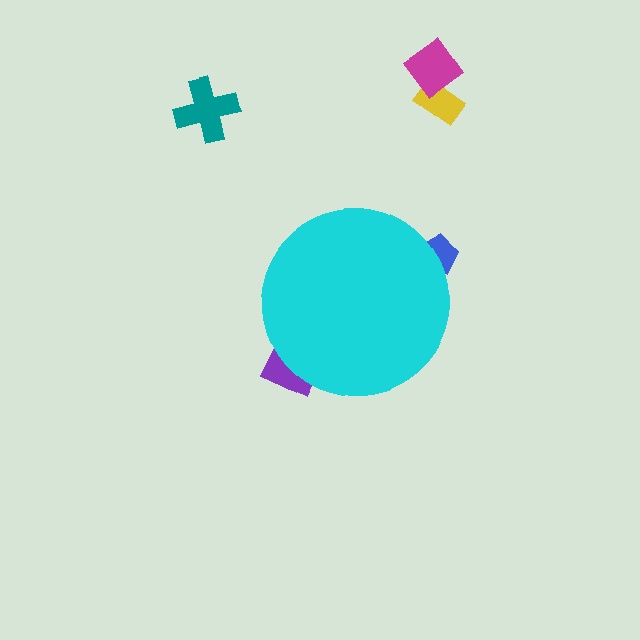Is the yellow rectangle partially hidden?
No, the yellow rectangle is fully visible.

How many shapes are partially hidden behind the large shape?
2 shapes are partially hidden.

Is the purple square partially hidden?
Yes, the purple square is partially hidden behind the cyan circle.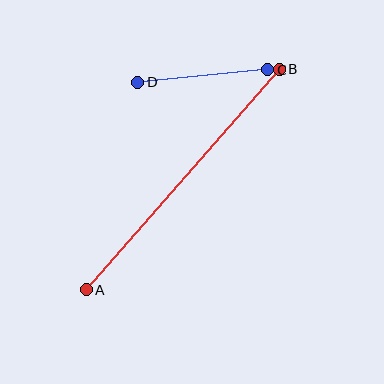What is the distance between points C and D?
The distance is approximately 131 pixels.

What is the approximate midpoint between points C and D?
The midpoint is at approximately (203, 76) pixels.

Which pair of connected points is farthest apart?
Points A and B are farthest apart.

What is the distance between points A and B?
The distance is approximately 293 pixels.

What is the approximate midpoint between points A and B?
The midpoint is at approximately (183, 179) pixels.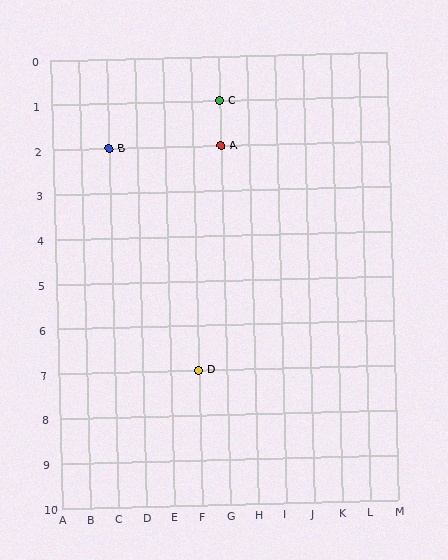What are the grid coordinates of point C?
Point C is at grid coordinates (G, 1).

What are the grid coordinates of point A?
Point A is at grid coordinates (G, 2).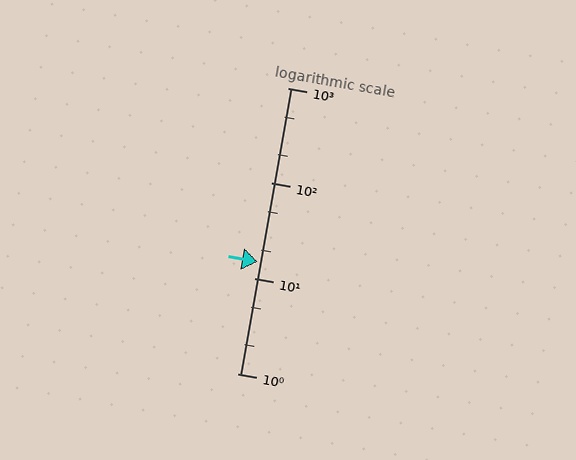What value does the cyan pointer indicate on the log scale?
The pointer indicates approximately 15.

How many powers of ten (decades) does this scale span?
The scale spans 3 decades, from 1 to 1000.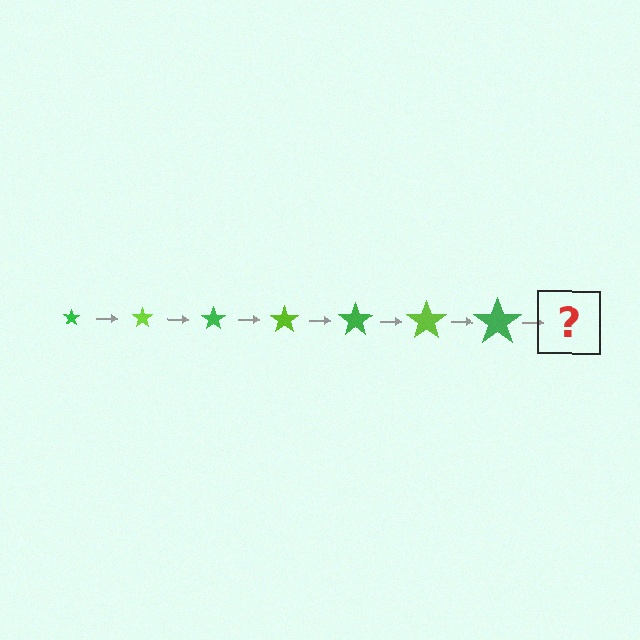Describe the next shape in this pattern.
It should be a lime star, larger than the previous one.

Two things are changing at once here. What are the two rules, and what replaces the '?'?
The two rules are that the star grows larger each step and the color cycles through green and lime. The '?' should be a lime star, larger than the previous one.